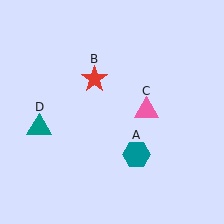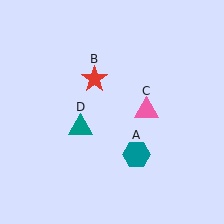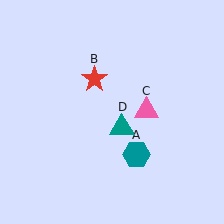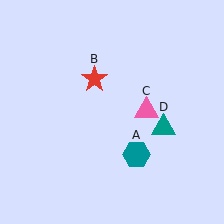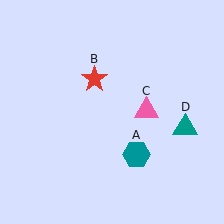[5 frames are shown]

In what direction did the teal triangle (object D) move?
The teal triangle (object D) moved right.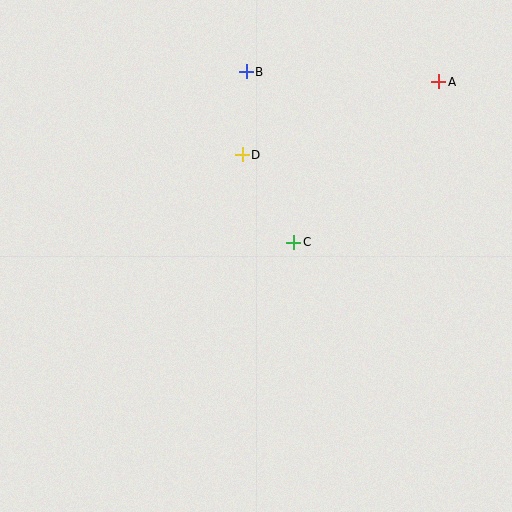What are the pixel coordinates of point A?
Point A is at (439, 82).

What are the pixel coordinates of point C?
Point C is at (294, 242).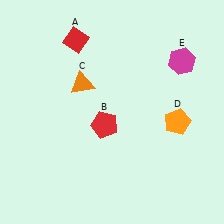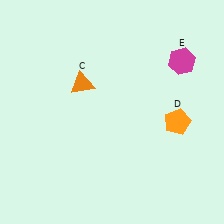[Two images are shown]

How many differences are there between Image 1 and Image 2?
There are 2 differences between the two images.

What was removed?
The red diamond (A), the red pentagon (B) were removed in Image 2.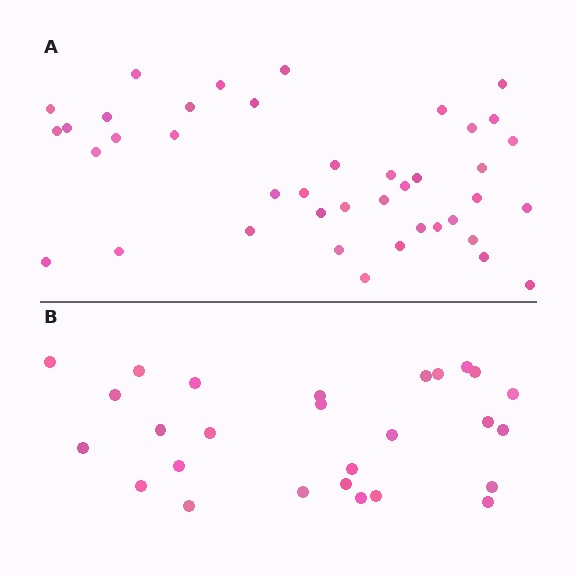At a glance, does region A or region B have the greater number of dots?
Region A (the top region) has more dots.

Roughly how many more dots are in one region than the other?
Region A has approximately 15 more dots than region B.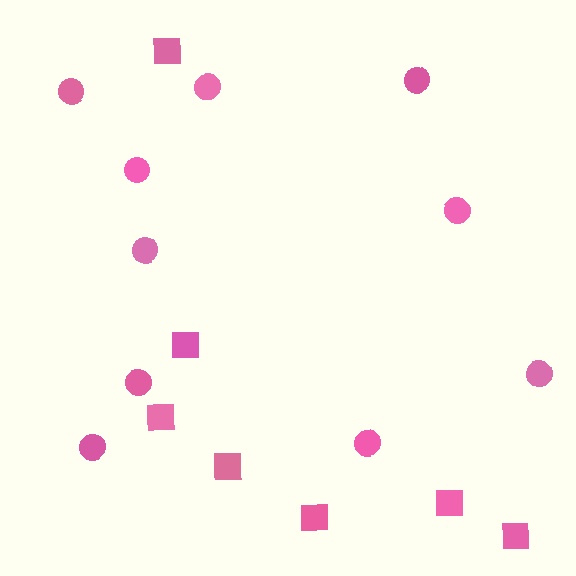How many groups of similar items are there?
There are 2 groups: one group of circles (10) and one group of squares (7).